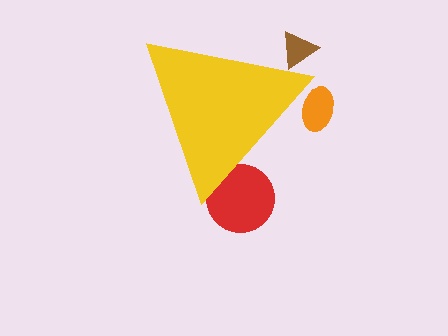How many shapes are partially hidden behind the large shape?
3 shapes are partially hidden.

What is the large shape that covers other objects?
A yellow triangle.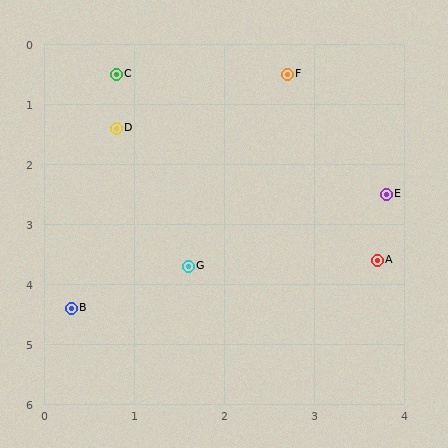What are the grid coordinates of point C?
Point C is at approximately (0.8, 0.5).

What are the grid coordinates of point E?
Point E is at approximately (3.8, 2.5).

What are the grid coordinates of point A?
Point A is at approximately (3.7, 3.6).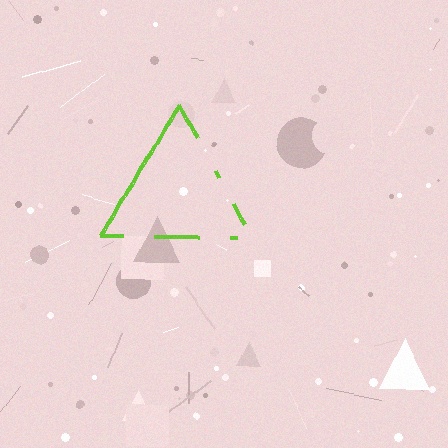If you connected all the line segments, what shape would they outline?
They would outline a triangle.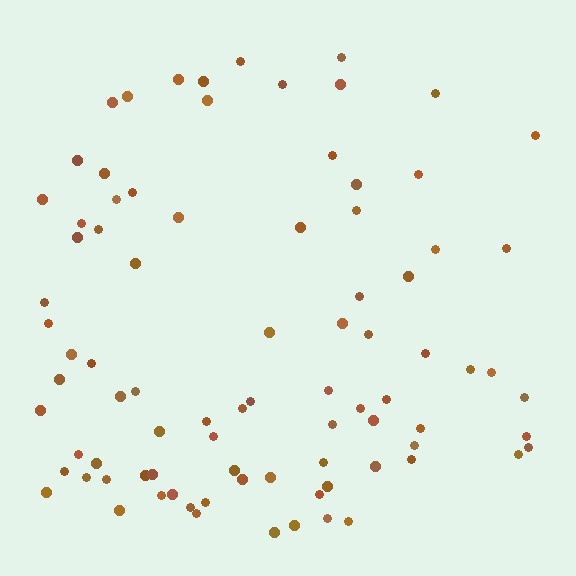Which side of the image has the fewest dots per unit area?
The top.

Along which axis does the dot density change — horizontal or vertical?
Vertical.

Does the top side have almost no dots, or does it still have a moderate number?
Still a moderate number, just noticeably fewer than the bottom.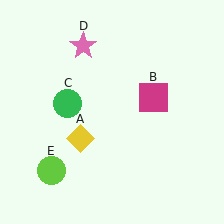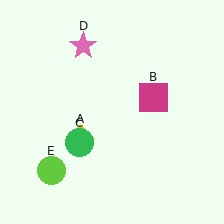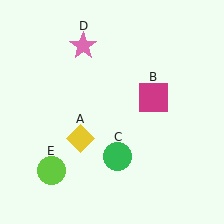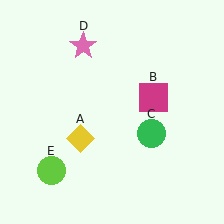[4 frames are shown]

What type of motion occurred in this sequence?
The green circle (object C) rotated counterclockwise around the center of the scene.